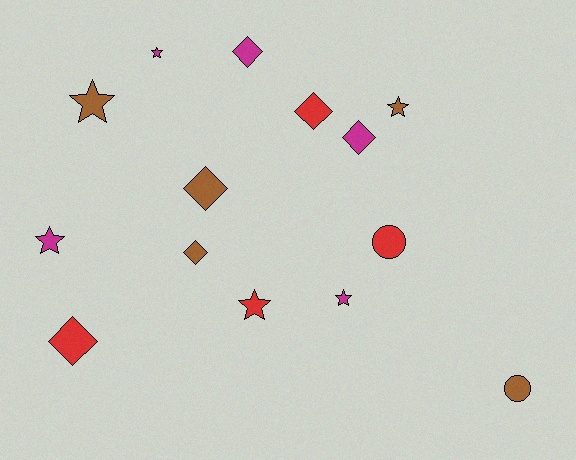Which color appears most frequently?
Brown, with 5 objects.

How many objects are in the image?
There are 14 objects.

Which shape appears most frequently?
Star, with 6 objects.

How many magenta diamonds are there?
There are 2 magenta diamonds.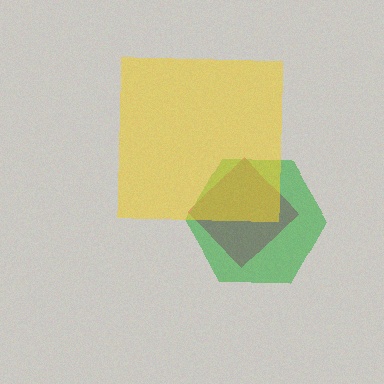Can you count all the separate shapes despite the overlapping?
Yes, there are 3 separate shapes.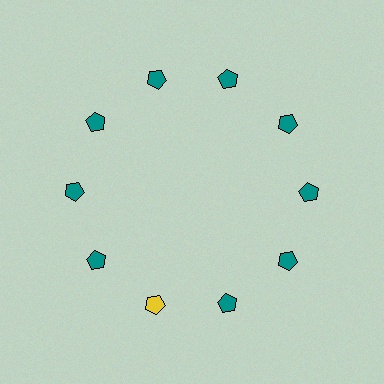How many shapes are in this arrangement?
There are 10 shapes arranged in a ring pattern.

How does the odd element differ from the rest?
It has a different color: yellow instead of teal.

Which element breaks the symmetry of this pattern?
The yellow pentagon at roughly the 7 o'clock position breaks the symmetry. All other shapes are teal pentagons.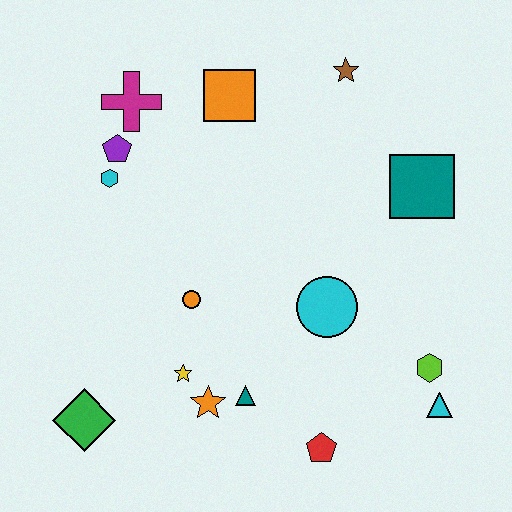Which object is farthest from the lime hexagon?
The magenta cross is farthest from the lime hexagon.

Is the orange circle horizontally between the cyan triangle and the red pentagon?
No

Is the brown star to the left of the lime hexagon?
Yes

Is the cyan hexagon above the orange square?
No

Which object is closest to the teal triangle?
The orange star is closest to the teal triangle.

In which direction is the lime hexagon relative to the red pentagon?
The lime hexagon is to the right of the red pentagon.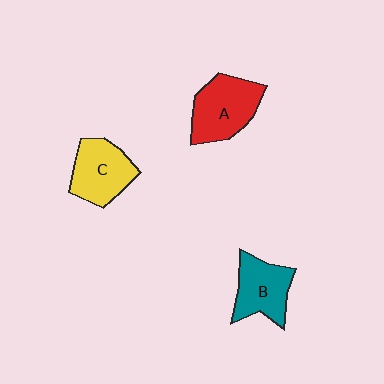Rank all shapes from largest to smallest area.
From largest to smallest: A (red), C (yellow), B (teal).